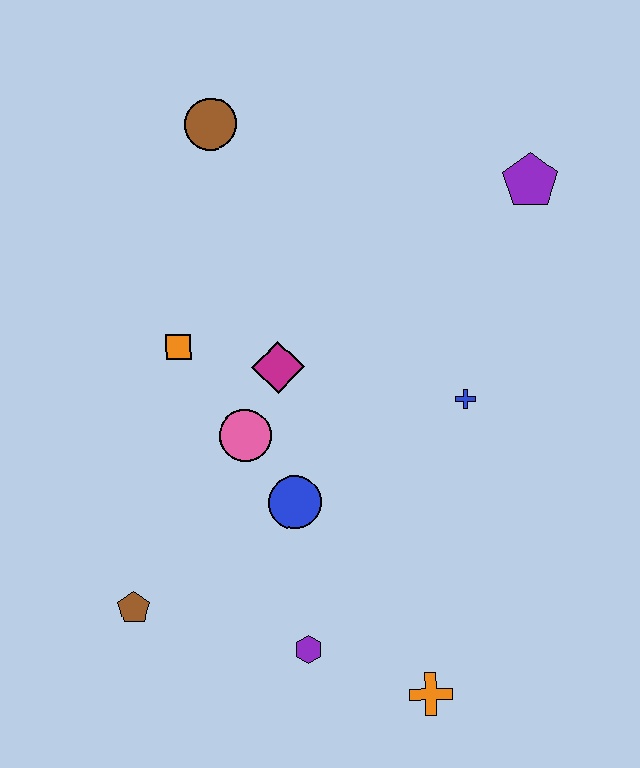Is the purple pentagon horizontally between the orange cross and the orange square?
No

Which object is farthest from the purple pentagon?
The brown pentagon is farthest from the purple pentagon.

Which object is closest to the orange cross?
The purple hexagon is closest to the orange cross.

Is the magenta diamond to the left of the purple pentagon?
Yes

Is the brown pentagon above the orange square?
No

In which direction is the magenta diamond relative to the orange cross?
The magenta diamond is above the orange cross.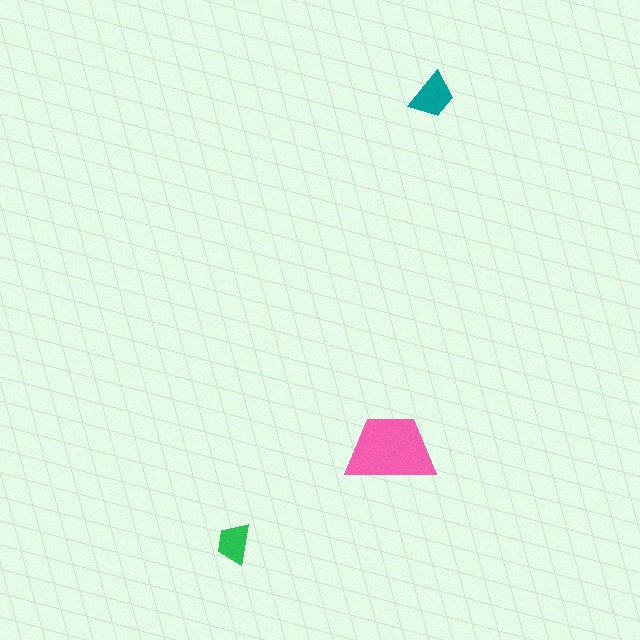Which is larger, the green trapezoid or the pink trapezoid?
The pink one.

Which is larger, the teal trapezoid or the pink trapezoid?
The pink one.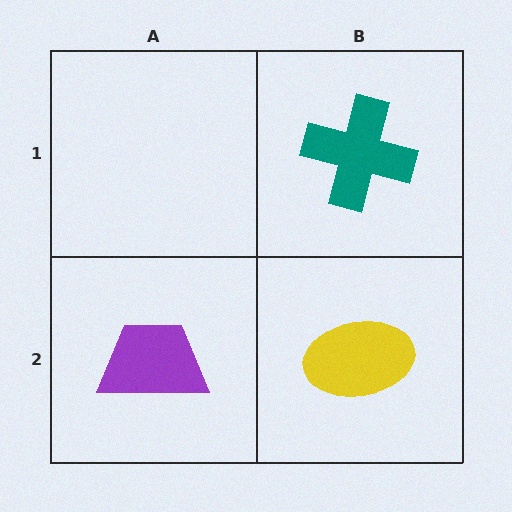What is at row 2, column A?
A purple trapezoid.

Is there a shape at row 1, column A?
No, that cell is empty.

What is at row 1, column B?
A teal cross.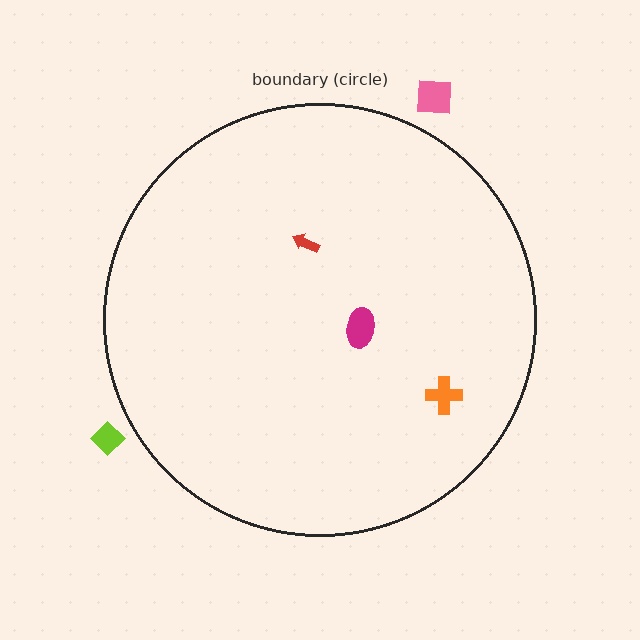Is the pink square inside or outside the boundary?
Outside.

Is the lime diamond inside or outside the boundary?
Outside.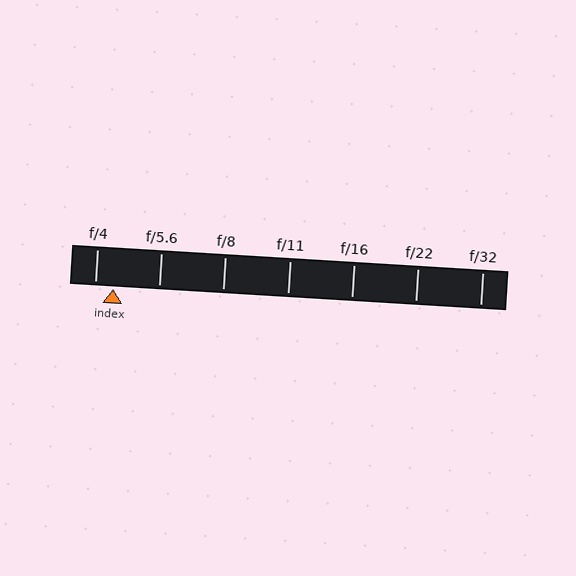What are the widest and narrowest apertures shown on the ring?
The widest aperture shown is f/4 and the narrowest is f/32.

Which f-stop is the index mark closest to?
The index mark is closest to f/4.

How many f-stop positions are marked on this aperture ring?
There are 7 f-stop positions marked.